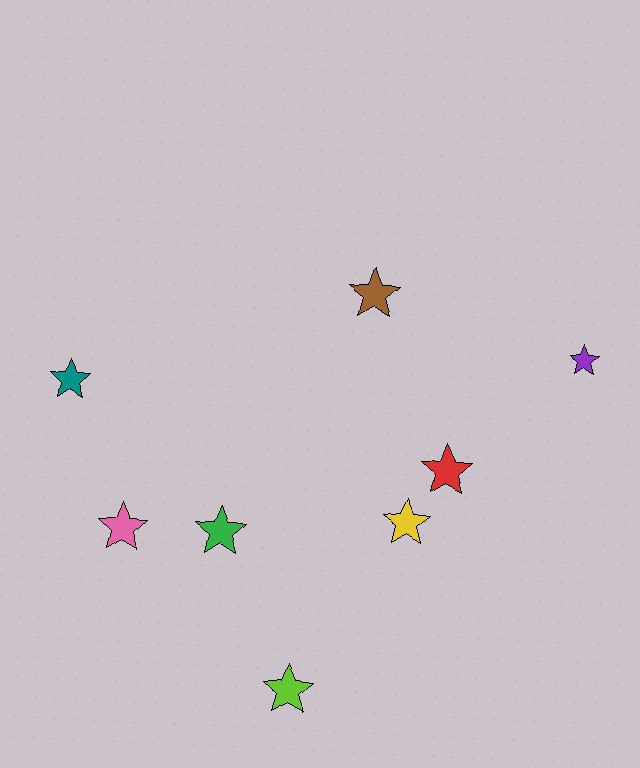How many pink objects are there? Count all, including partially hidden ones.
There is 1 pink object.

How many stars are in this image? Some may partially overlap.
There are 8 stars.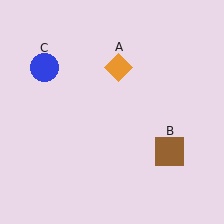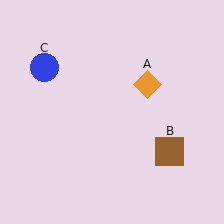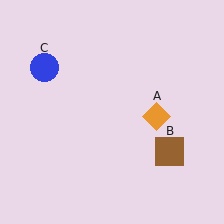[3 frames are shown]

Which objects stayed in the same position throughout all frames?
Brown square (object B) and blue circle (object C) remained stationary.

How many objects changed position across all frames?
1 object changed position: orange diamond (object A).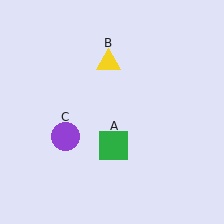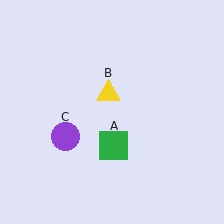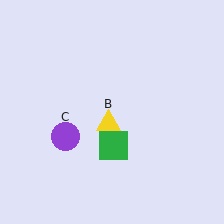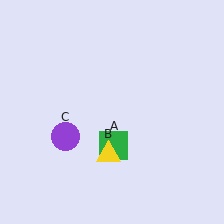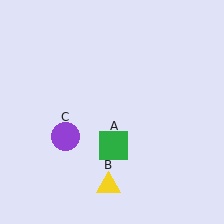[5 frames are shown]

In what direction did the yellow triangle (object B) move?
The yellow triangle (object B) moved down.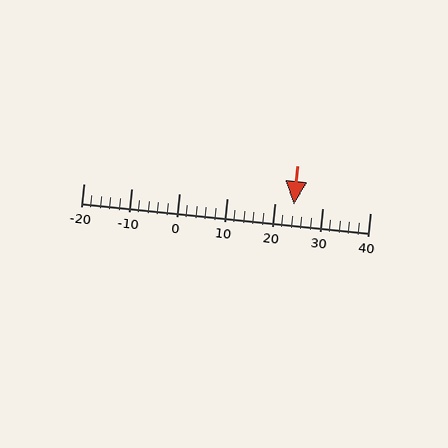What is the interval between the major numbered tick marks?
The major tick marks are spaced 10 units apart.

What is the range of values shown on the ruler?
The ruler shows values from -20 to 40.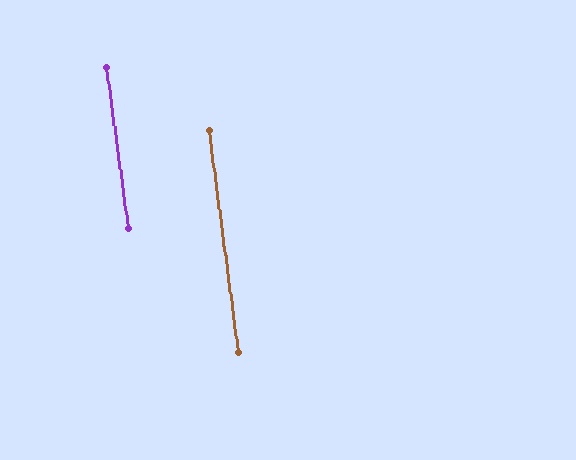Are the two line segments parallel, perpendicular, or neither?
Parallel — their directions differ by only 0.1°.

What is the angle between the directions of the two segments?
Approximately 0 degrees.